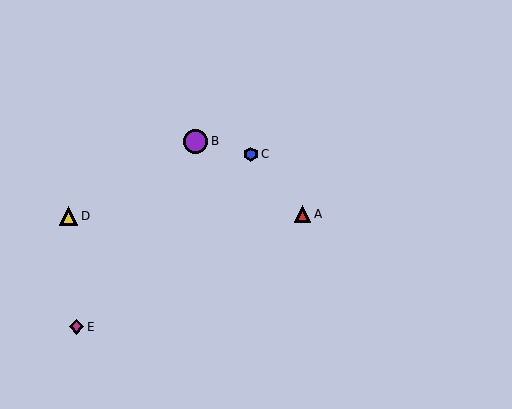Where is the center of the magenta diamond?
The center of the magenta diamond is at (76, 327).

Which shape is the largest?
The purple circle (labeled B) is the largest.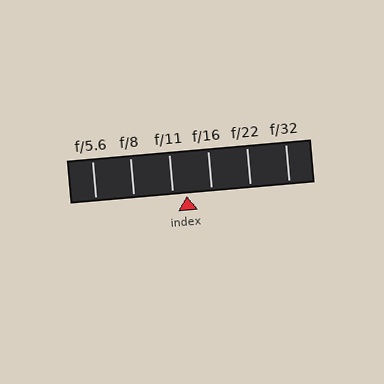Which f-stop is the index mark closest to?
The index mark is closest to f/11.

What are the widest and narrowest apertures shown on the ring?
The widest aperture shown is f/5.6 and the narrowest is f/32.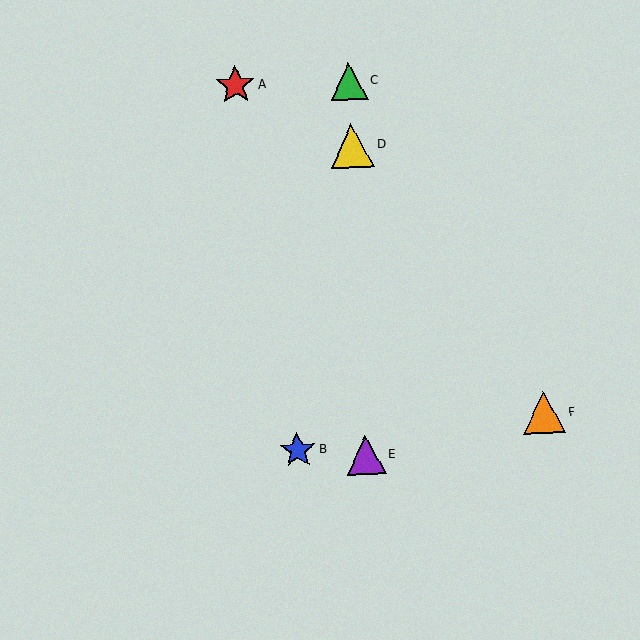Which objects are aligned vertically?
Objects C, D, E are aligned vertically.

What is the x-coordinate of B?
Object B is at x≈298.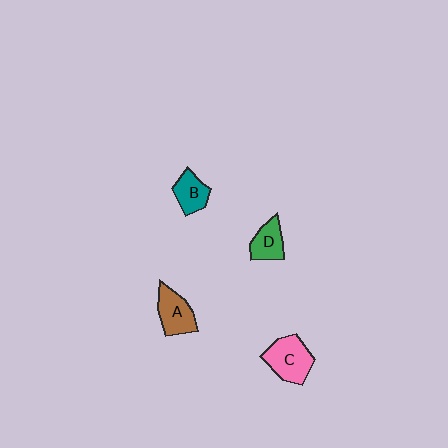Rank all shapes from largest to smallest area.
From largest to smallest: C (pink), A (brown), D (green), B (teal).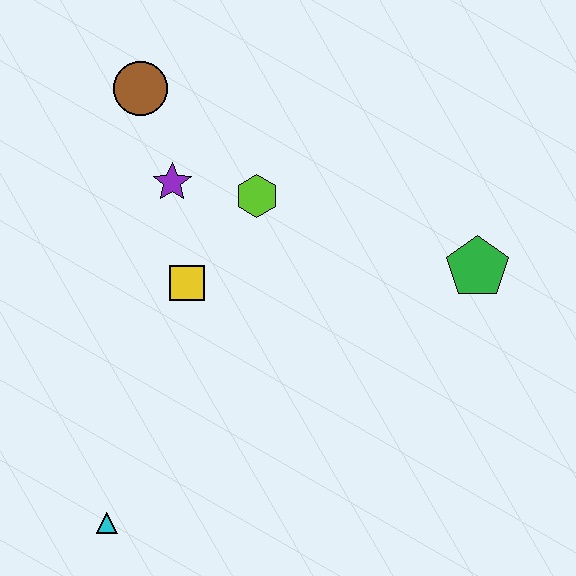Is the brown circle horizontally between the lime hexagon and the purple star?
No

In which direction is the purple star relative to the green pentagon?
The purple star is to the left of the green pentagon.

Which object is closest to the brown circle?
The purple star is closest to the brown circle.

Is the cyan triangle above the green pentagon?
No